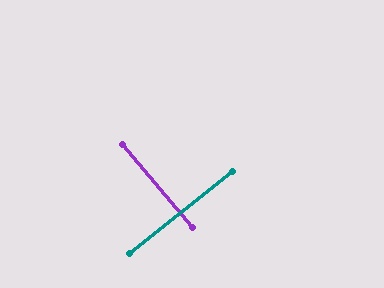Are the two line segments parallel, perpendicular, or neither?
Perpendicular — they meet at approximately 89°.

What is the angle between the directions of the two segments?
Approximately 89 degrees.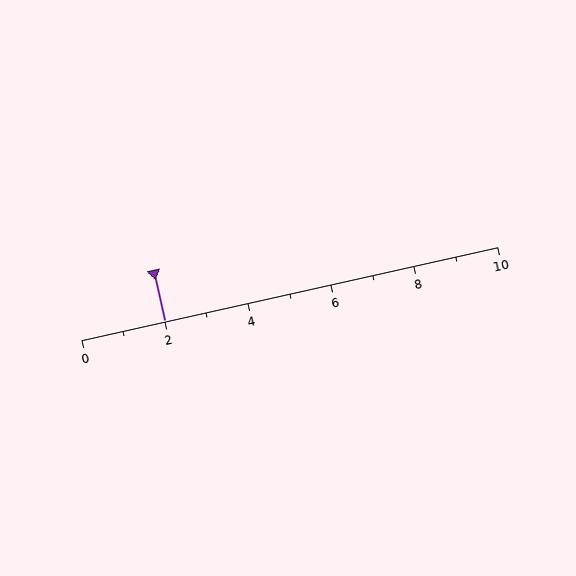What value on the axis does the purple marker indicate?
The marker indicates approximately 2.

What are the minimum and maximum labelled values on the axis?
The axis runs from 0 to 10.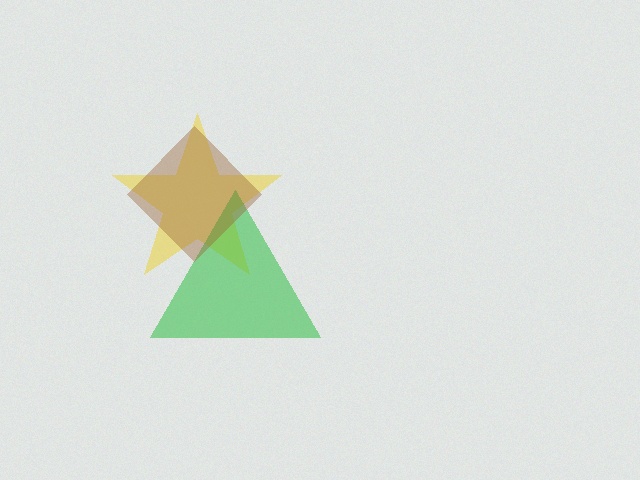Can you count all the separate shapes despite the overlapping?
Yes, there are 3 separate shapes.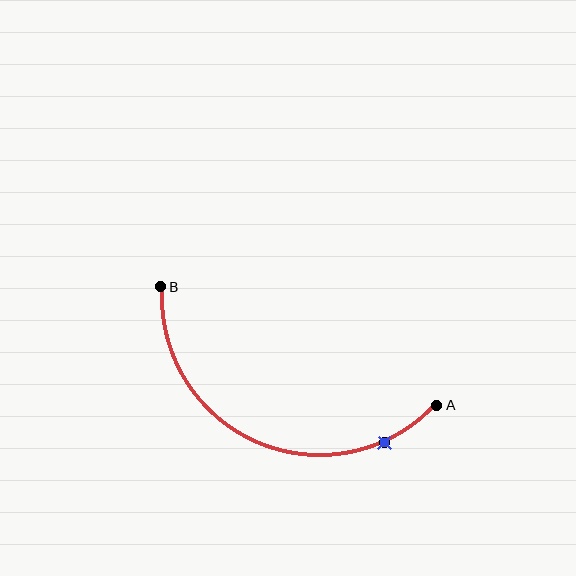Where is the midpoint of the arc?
The arc midpoint is the point on the curve farthest from the straight line joining A and B. It sits below that line.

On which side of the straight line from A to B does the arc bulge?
The arc bulges below the straight line connecting A and B.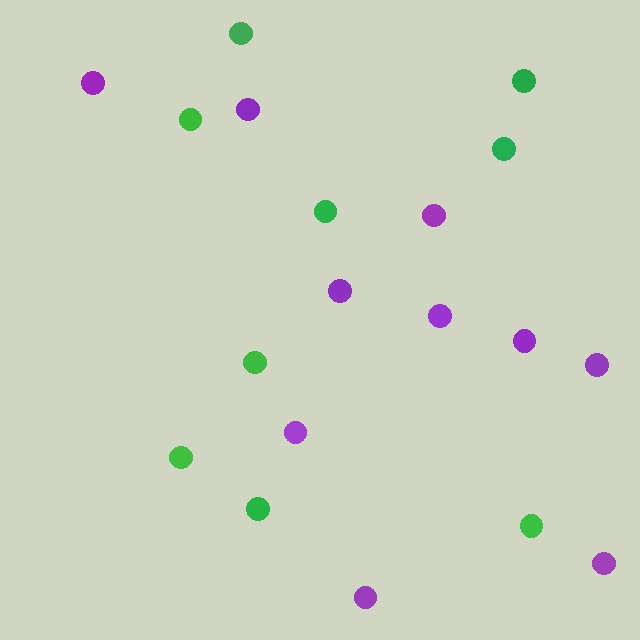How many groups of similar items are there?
There are 2 groups: one group of purple circles (10) and one group of green circles (9).